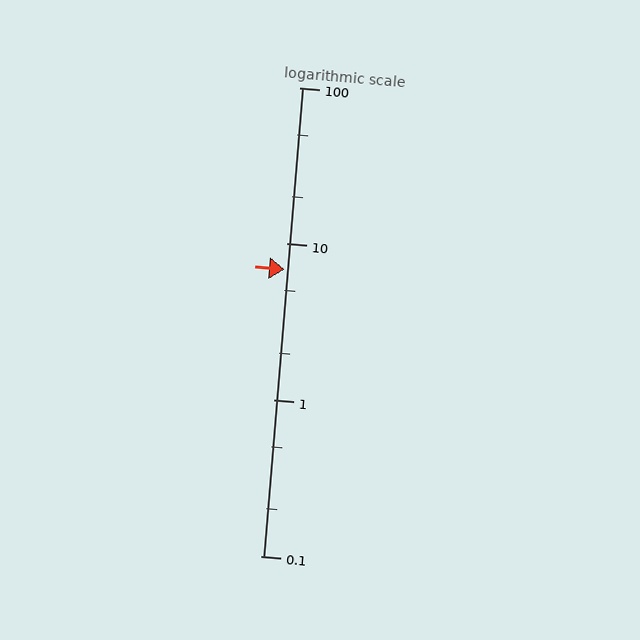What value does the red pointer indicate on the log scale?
The pointer indicates approximately 6.8.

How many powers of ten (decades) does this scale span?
The scale spans 3 decades, from 0.1 to 100.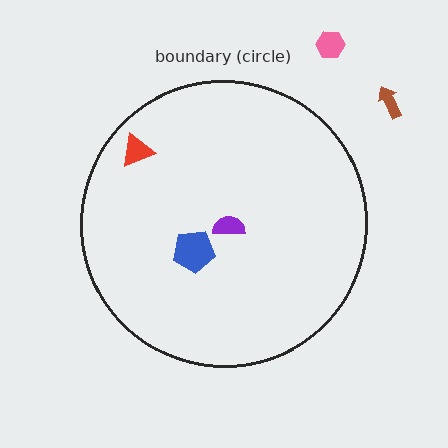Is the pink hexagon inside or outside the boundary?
Outside.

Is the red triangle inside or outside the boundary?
Inside.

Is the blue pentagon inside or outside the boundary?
Inside.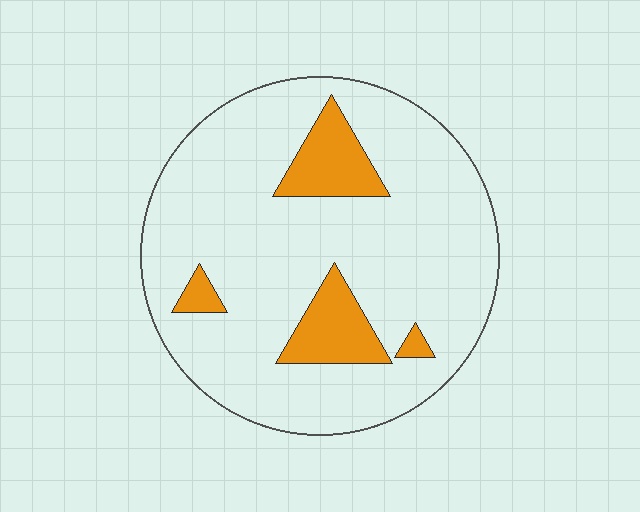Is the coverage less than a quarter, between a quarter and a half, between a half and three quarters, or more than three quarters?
Less than a quarter.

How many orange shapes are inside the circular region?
4.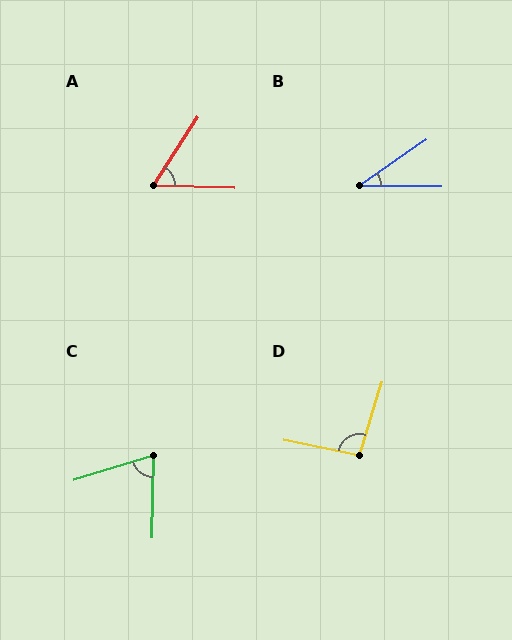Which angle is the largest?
D, at approximately 95 degrees.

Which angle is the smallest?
B, at approximately 35 degrees.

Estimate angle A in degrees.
Approximately 59 degrees.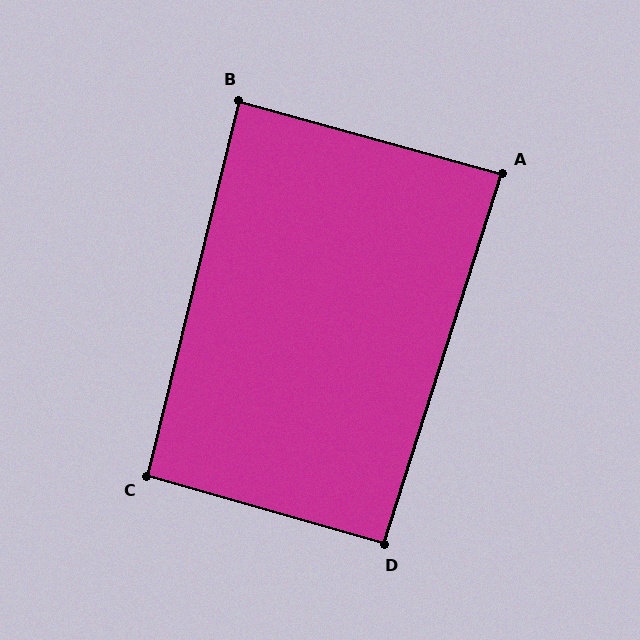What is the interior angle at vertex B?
Approximately 88 degrees (approximately right).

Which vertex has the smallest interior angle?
A, at approximately 88 degrees.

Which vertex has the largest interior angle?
C, at approximately 92 degrees.